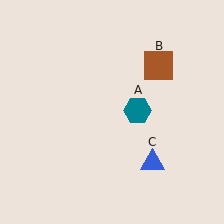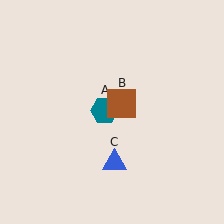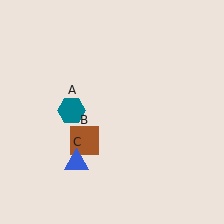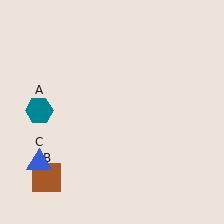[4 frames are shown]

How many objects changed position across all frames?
3 objects changed position: teal hexagon (object A), brown square (object B), blue triangle (object C).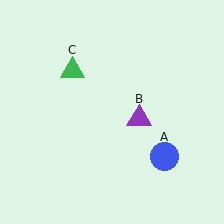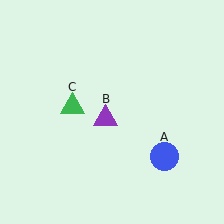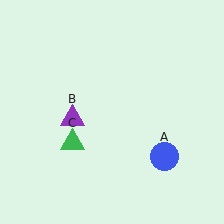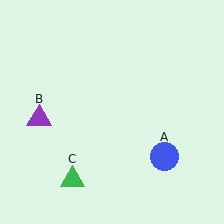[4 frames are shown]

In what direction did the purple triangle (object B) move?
The purple triangle (object B) moved left.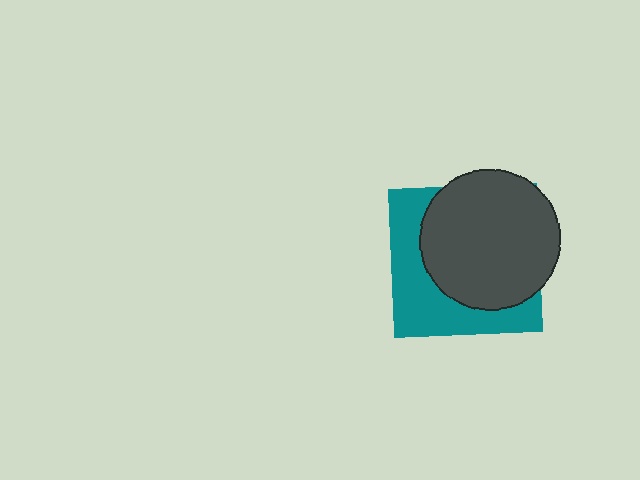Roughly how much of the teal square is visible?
A small part of it is visible (roughly 41%).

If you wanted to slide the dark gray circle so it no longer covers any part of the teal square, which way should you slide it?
Slide it toward the upper-right — that is the most direct way to separate the two shapes.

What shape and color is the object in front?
The object in front is a dark gray circle.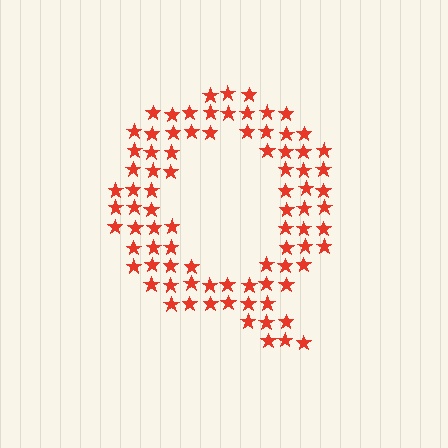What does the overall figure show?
The overall figure shows the letter Q.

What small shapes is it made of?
It is made of small stars.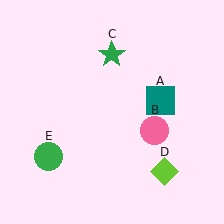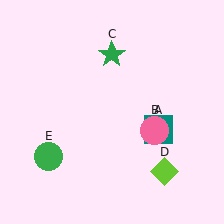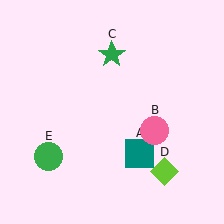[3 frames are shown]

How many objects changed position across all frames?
1 object changed position: teal square (object A).